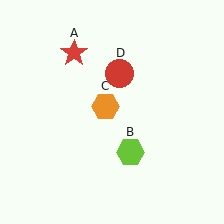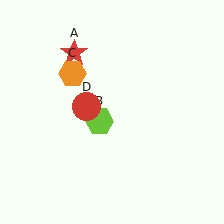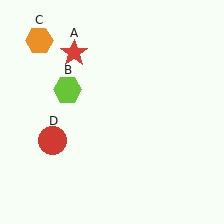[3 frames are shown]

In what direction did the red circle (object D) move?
The red circle (object D) moved down and to the left.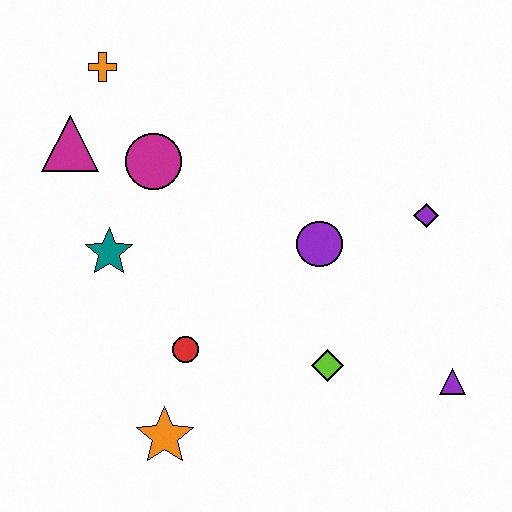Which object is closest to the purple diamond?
The purple circle is closest to the purple diamond.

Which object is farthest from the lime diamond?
The orange cross is farthest from the lime diamond.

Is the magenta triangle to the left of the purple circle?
Yes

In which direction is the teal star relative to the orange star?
The teal star is above the orange star.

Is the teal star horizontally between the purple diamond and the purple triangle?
No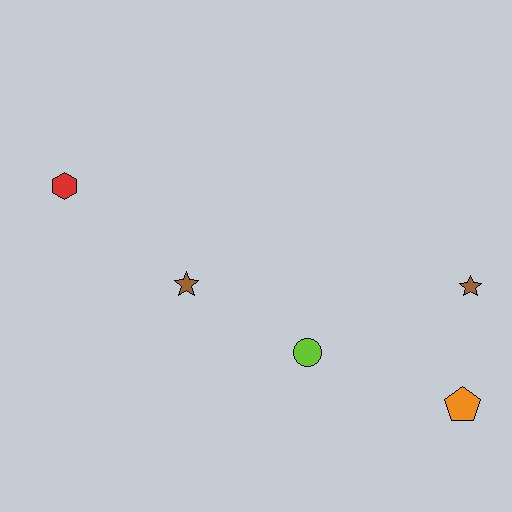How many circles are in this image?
There is 1 circle.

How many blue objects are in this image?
There are no blue objects.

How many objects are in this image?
There are 5 objects.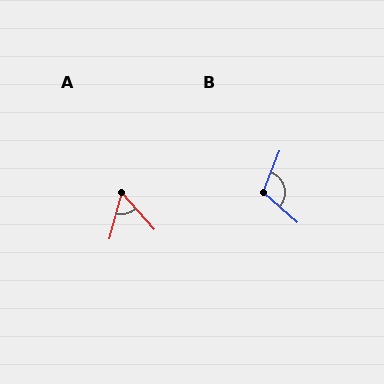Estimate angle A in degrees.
Approximately 58 degrees.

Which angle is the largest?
B, at approximately 109 degrees.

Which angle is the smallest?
A, at approximately 58 degrees.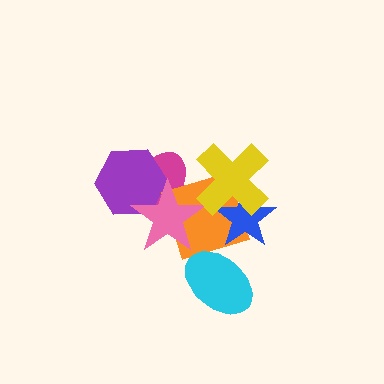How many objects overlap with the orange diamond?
5 objects overlap with the orange diamond.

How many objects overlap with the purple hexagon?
2 objects overlap with the purple hexagon.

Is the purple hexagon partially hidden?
Yes, it is partially covered by another shape.